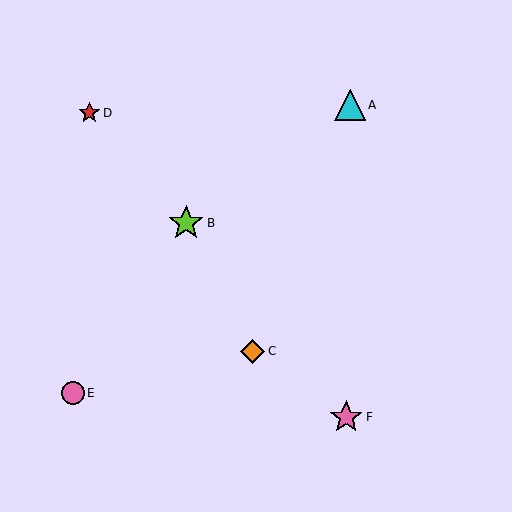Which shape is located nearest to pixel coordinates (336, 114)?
The cyan triangle (labeled A) at (350, 105) is nearest to that location.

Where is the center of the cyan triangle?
The center of the cyan triangle is at (350, 105).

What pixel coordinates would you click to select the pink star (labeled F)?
Click at (346, 417) to select the pink star F.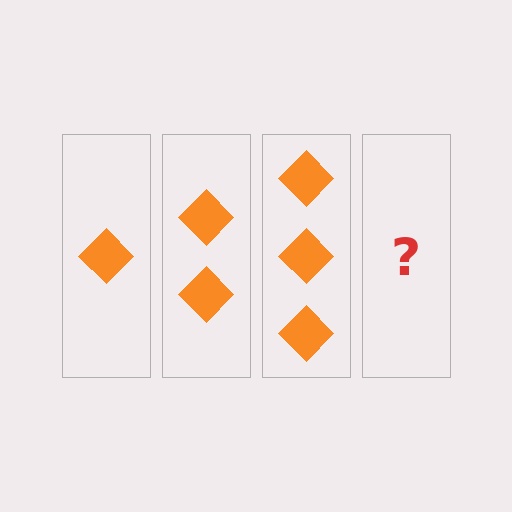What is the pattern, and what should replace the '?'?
The pattern is that each step adds one more diamond. The '?' should be 4 diamonds.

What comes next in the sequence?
The next element should be 4 diamonds.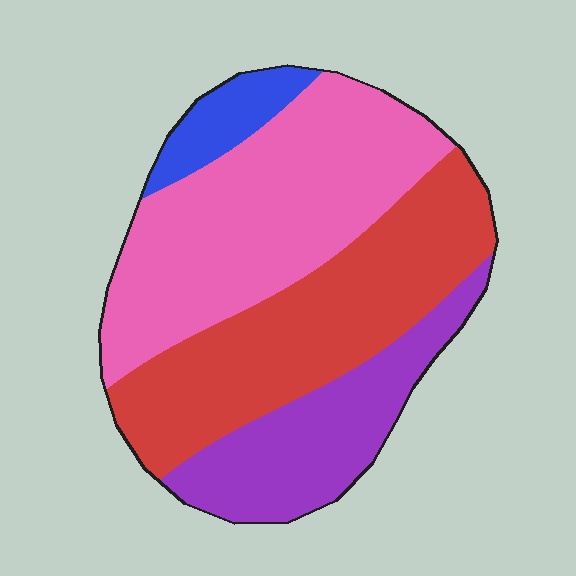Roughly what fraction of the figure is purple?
Purple covers around 20% of the figure.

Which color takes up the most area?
Pink, at roughly 40%.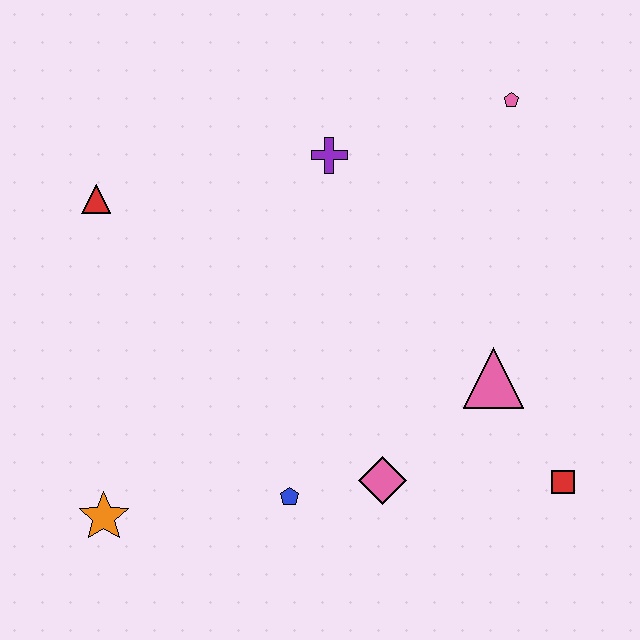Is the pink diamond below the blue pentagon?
No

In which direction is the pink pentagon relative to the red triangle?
The pink pentagon is to the right of the red triangle.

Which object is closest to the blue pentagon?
The pink diamond is closest to the blue pentagon.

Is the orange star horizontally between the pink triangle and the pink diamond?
No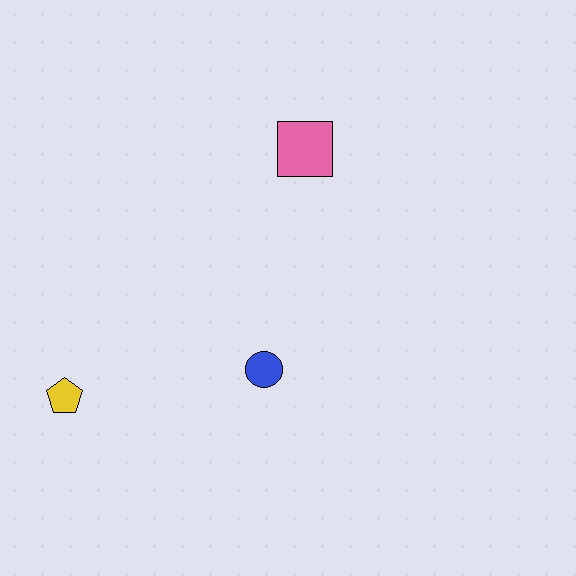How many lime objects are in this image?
There are no lime objects.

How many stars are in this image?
There are no stars.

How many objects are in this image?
There are 3 objects.